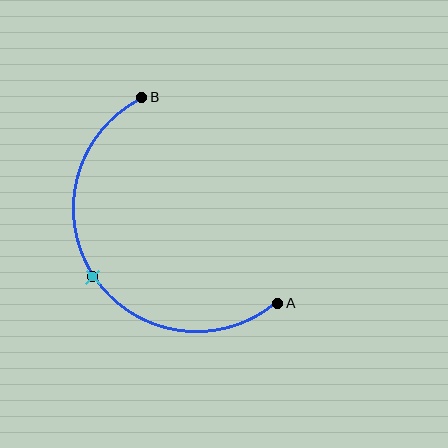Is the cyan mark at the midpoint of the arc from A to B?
Yes. The cyan mark lies on the arc at equal arc-length from both A and B — it is the arc midpoint.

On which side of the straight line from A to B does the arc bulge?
The arc bulges to the left of the straight line connecting A and B.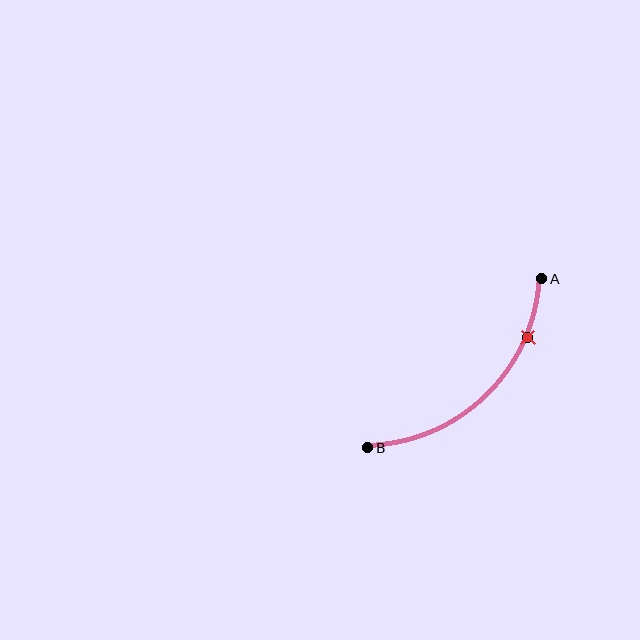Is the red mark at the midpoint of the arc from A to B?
No. The red mark lies on the arc but is closer to endpoint A. The arc midpoint would be at the point on the curve equidistant along the arc from both A and B.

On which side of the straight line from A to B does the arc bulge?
The arc bulges below and to the right of the straight line connecting A and B.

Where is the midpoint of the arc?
The arc midpoint is the point on the curve farthest from the straight line joining A and B. It sits below and to the right of that line.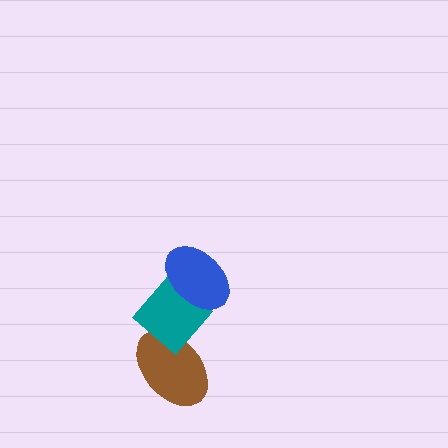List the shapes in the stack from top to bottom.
From top to bottom: the blue ellipse, the teal diamond, the brown ellipse.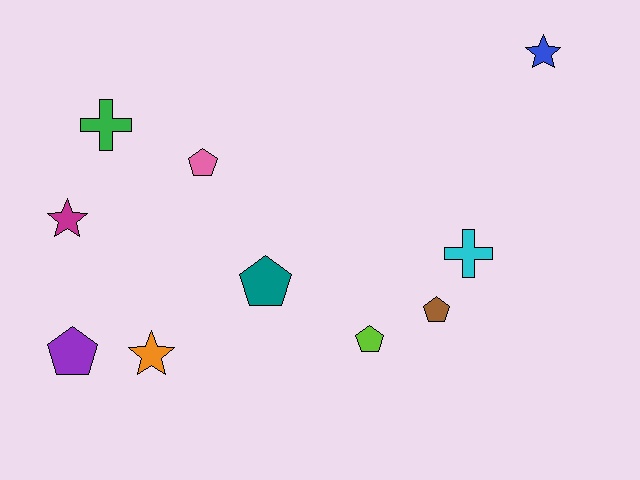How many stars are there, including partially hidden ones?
There are 3 stars.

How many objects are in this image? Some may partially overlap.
There are 10 objects.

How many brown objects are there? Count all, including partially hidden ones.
There is 1 brown object.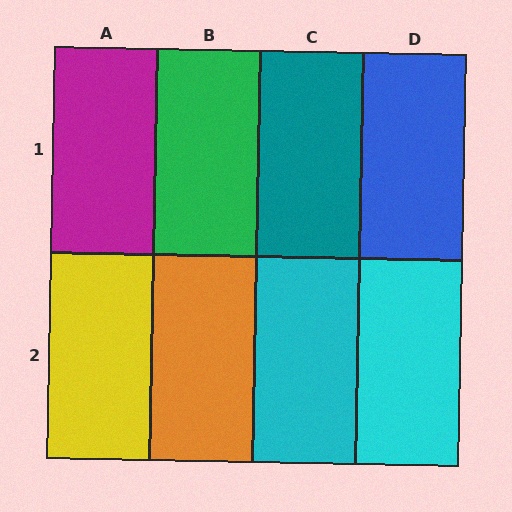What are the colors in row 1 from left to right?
Magenta, green, teal, blue.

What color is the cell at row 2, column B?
Orange.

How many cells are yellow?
1 cell is yellow.